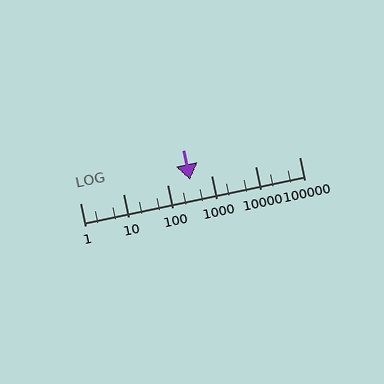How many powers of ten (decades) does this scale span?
The scale spans 5 decades, from 1 to 100000.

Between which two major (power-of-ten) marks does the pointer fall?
The pointer is between 100 and 1000.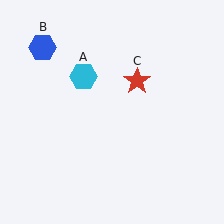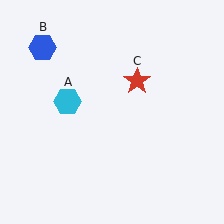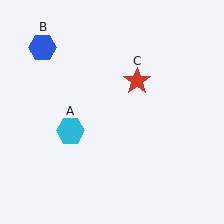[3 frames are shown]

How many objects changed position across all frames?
1 object changed position: cyan hexagon (object A).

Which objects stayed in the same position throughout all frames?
Blue hexagon (object B) and red star (object C) remained stationary.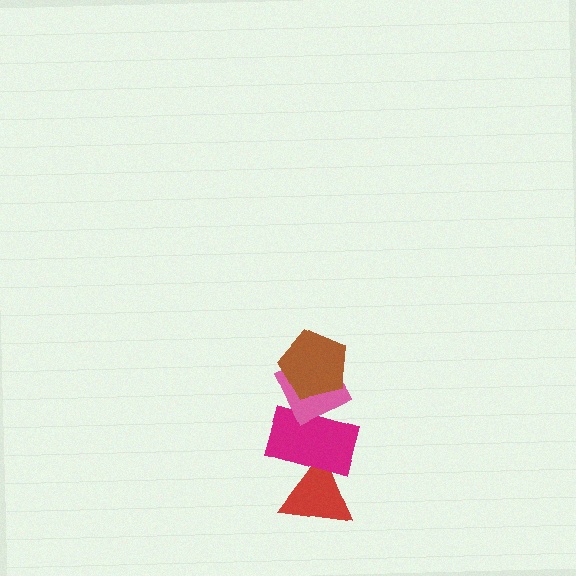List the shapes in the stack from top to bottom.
From top to bottom: the brown pentagon, the pink diamond, the magenta rectangle, the red triangle.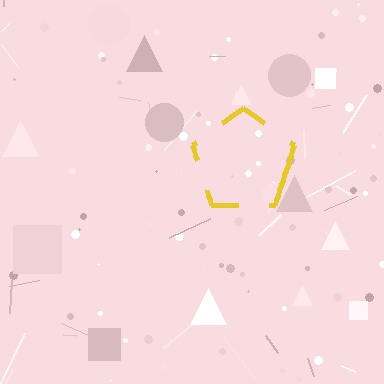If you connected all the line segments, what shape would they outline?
They would outline a pentagon.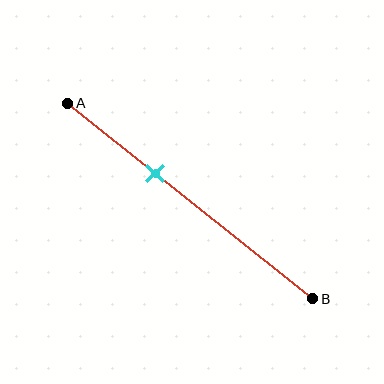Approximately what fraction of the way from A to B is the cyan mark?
The cyan mark is approximately 35% of the way from A to B.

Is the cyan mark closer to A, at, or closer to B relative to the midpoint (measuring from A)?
The cyan mark is closer to point A than the midpoint of segment AB.